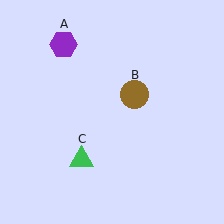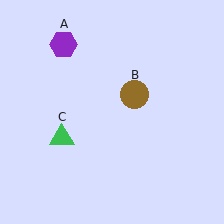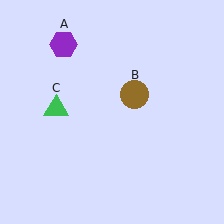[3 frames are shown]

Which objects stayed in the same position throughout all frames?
Purple hexagon (object A) and brown circle (object B) remained stationary.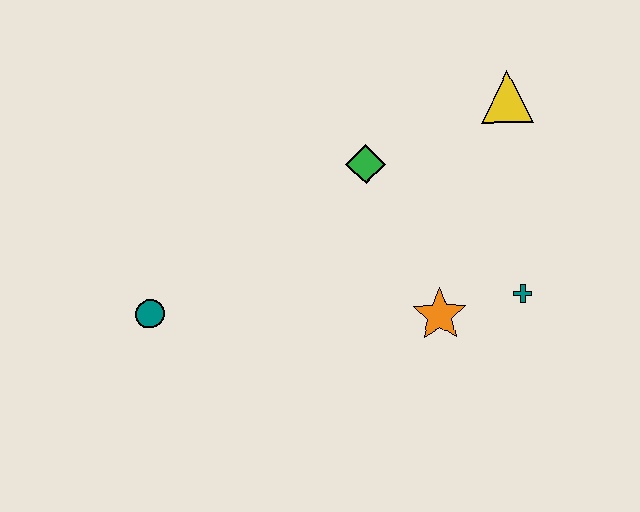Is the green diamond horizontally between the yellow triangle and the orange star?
No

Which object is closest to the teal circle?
The green diamond is closest to the teal circle.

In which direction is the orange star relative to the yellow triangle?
The orange star is below the yellow triangle.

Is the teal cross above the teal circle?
Yes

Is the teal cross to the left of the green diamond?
No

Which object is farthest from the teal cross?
The teal circle is farthest from the teal cross.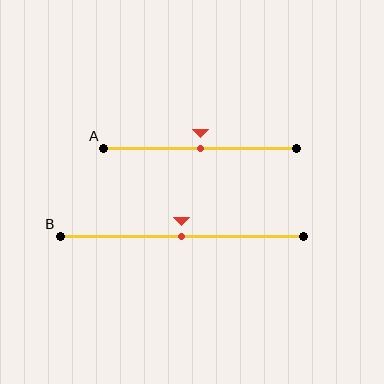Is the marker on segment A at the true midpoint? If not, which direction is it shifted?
Yes, the marker on segment A is at the true midpoint.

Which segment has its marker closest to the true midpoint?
Segment A has its marker closest to the true midpoint.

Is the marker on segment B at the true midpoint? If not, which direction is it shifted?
Yes, the marker on segment B is at the true midpoint.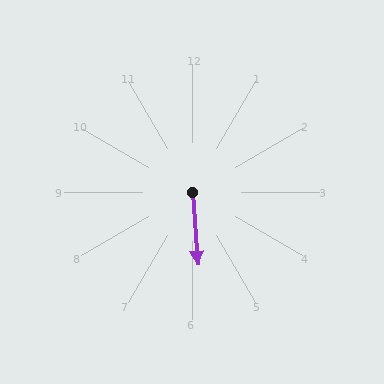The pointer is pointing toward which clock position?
Roughly 6 o'clock.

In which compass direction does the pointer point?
South.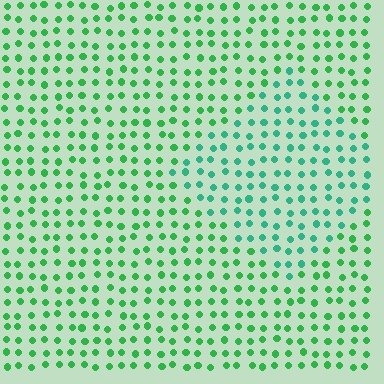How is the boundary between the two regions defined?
The boundary is defined purely by a slight shift in hue (about 28 degrees). Spacing, size, and orientation are identical on both sides.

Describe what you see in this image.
The image is filled with small green elements in a uniform arrangement. A diamond-shaped region is visible where the elements are tinted to a slightly different hue, forming a subtle color boundary.